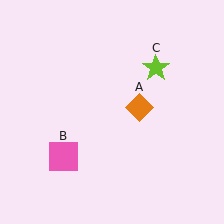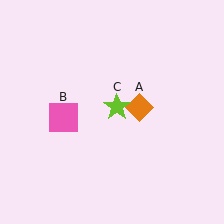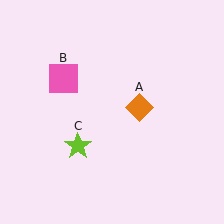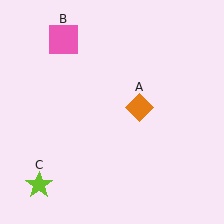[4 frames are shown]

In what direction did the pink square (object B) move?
The pink square (object B) moved up.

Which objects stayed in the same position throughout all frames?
Orange diamond (object A) remained stationary.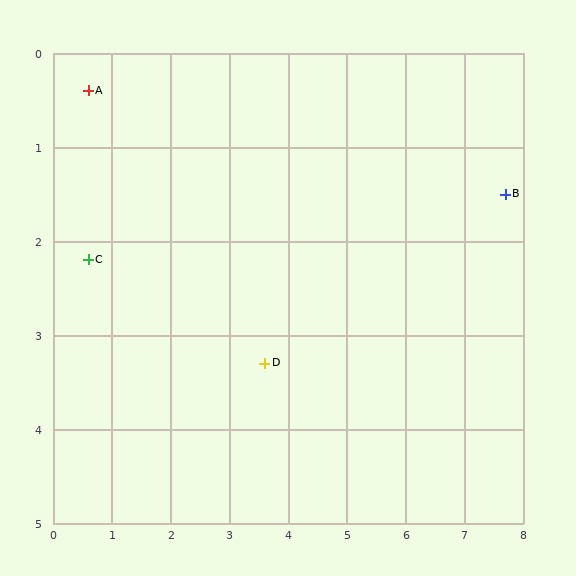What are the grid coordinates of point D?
Point D is at approximately (3.6, 3.3).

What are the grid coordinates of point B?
Point B is at approximately (7.7, 1.5).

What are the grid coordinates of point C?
Point C is at approximately (0.6, 2.2).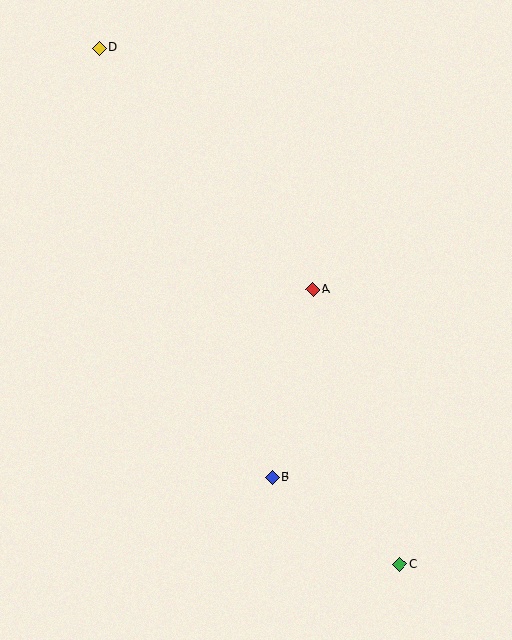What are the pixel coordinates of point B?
Point B is at (272, 477).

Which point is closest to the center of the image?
Point A at (313, 289) is closest to the center.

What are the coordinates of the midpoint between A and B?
The midpoint between A and B is at (293, 383).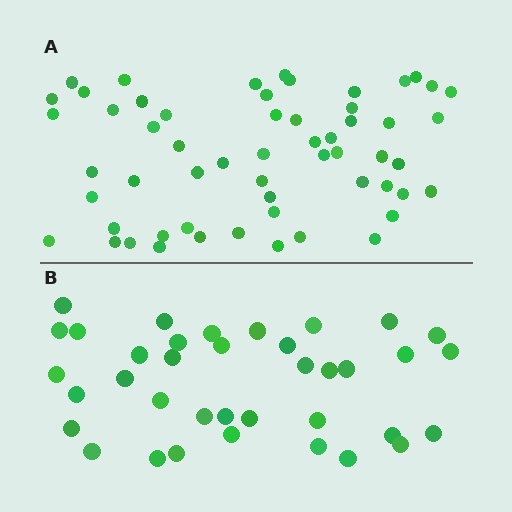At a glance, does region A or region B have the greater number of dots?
Region A (the top region) has more dots.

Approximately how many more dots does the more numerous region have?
Region A has approximately 20 more dots than region B.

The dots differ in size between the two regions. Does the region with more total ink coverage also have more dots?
No. Region B has more total ink coverage because its dots are larger, but region A actually contains more individual dots. Total area can be misleading — the number of items is what matters here.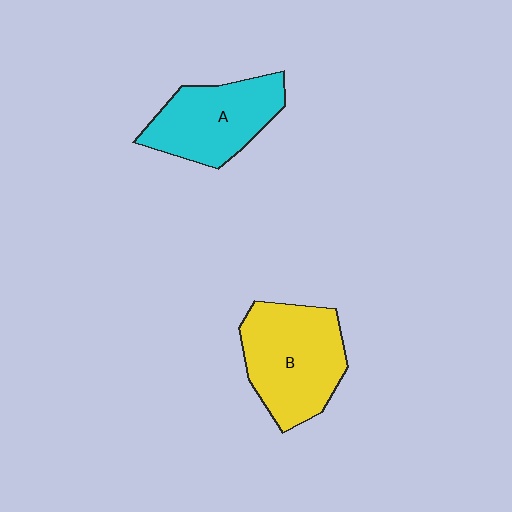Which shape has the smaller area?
Shape A (cyan).